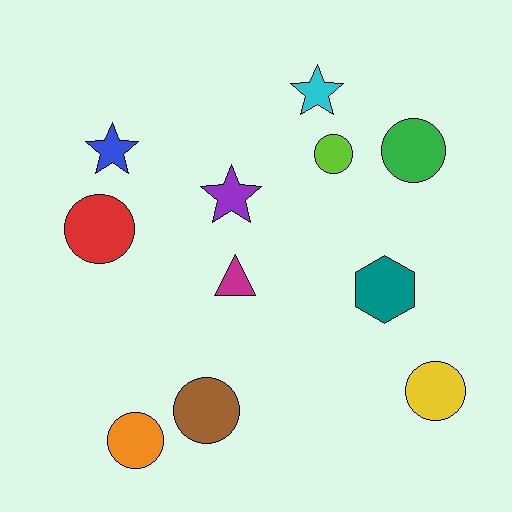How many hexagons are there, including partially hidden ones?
There is 1 hexagon.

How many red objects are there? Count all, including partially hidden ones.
There is 1 red object.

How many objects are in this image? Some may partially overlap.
There are 11 objects.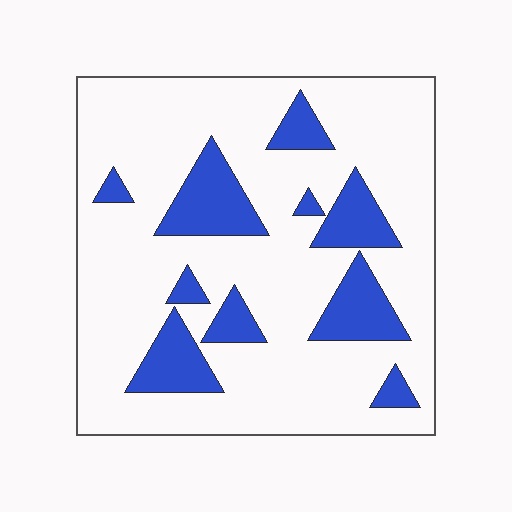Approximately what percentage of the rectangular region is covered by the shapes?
Approximately 20%.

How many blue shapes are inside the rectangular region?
10.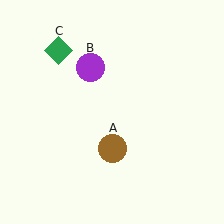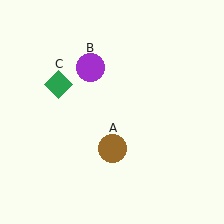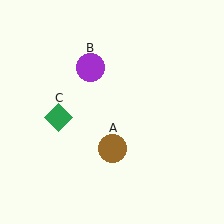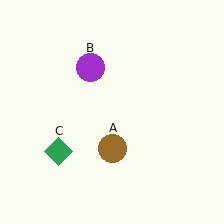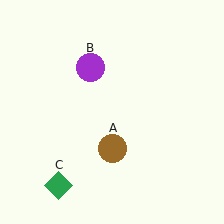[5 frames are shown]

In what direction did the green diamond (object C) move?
The green diamond (object C) moved down.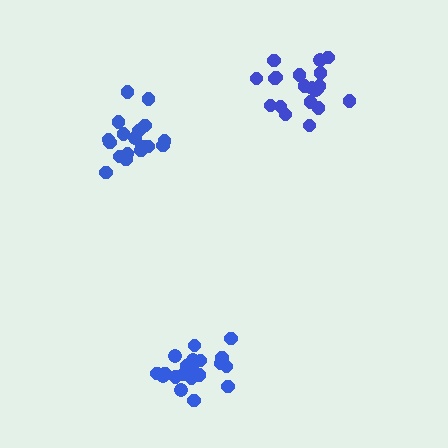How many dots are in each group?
Group 1: 20 dots, Group 2: 20 dots, Group 3: 18 dots (58 total).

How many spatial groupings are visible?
There are 3 spatial groupings.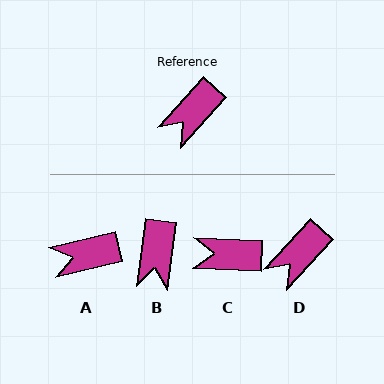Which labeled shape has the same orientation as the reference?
D.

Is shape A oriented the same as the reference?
No, it is off by about 35 degrees.